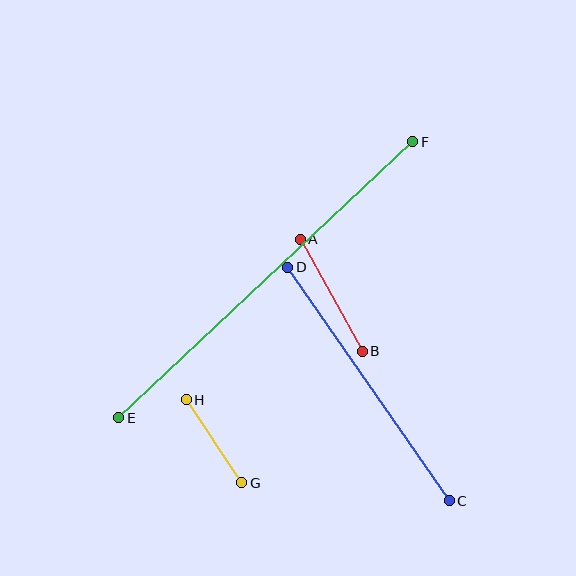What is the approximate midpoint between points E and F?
The midpoint is at approximately (266, 280) pixels.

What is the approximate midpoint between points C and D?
The midpoint is at approximately (368, 384) pixels.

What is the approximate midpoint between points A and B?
The midpoint is at approximately (331, 295) pixels.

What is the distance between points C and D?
The distance is approximately 284 pixels.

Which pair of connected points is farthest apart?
Points E and F are farthest apart.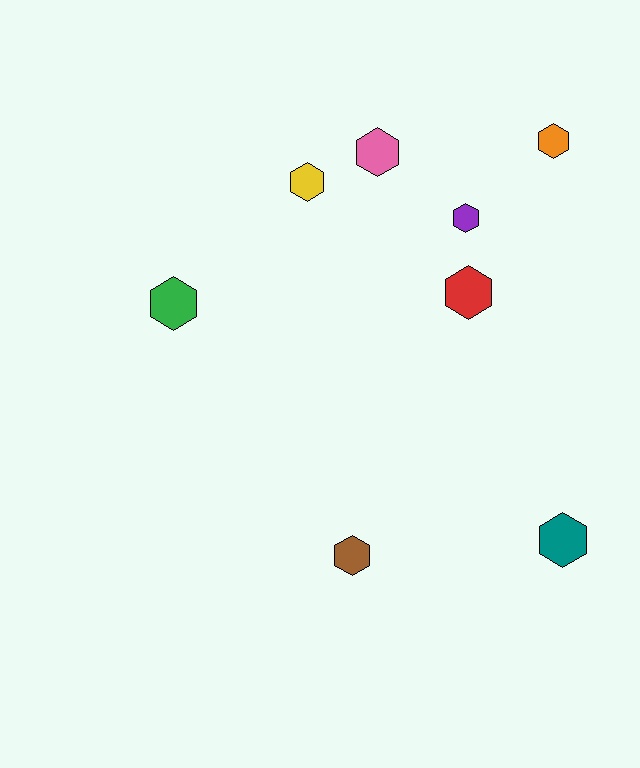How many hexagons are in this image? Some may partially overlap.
There are 8 hexagons.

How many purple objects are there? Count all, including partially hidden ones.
There is 1 purple object.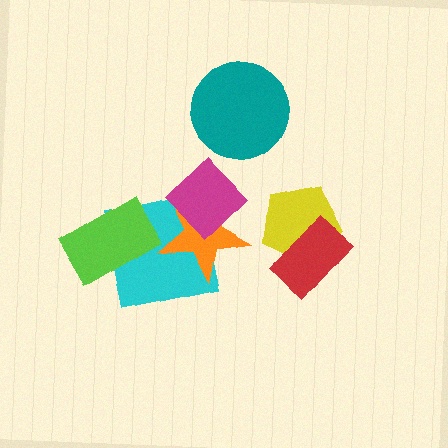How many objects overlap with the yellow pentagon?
1 object overlaps with the yellow pentagon.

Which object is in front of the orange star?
The magenta diamond is in front of the orange star.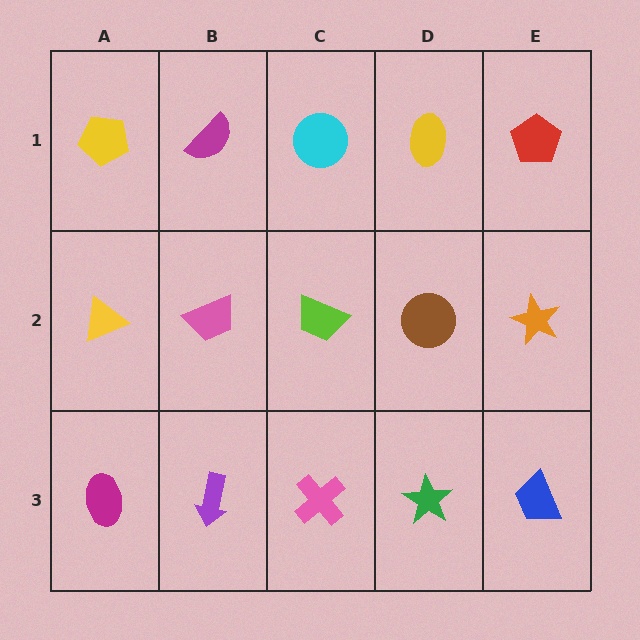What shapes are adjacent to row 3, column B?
A pink trapezoid (row 2, column B), a magenta ellipse (row 3, column A), a pink cross (row 3, column C).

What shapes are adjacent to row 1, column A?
A yellow triangle (row 2, column A), a magenta semicircle (row 1, column B).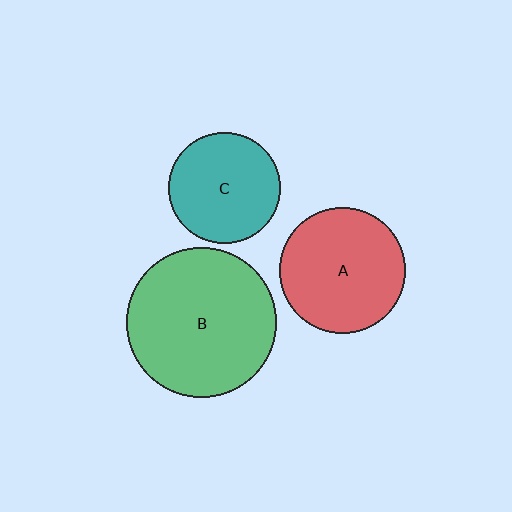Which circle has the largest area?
Circle B (green).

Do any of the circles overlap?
No, none of the circles overlap.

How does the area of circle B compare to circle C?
Approximately 1.8 times.